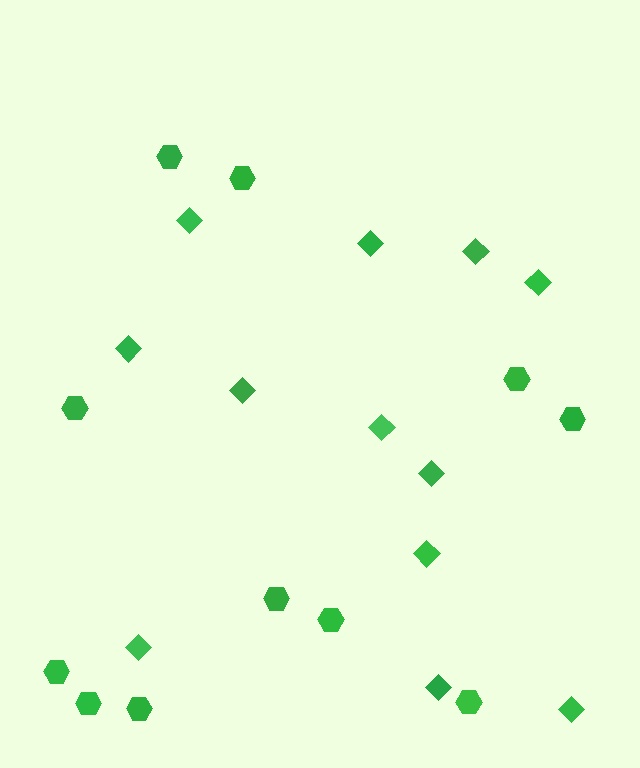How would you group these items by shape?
There are 2 groups: one group of hexagons (11) and one group of diamonds (12).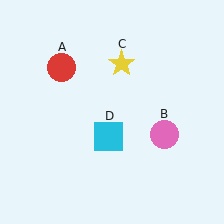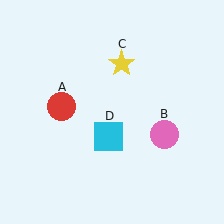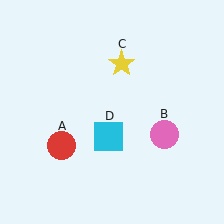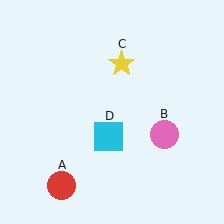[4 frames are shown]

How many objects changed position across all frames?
1 object changed position: red circle (object A).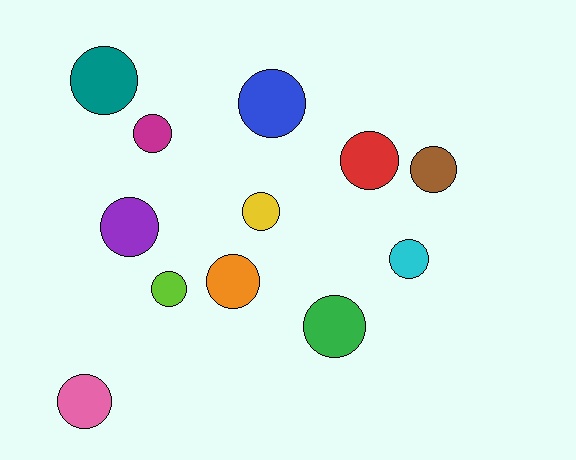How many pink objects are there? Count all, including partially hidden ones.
There is 1 pink object.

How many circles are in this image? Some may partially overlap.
There are 12 circles.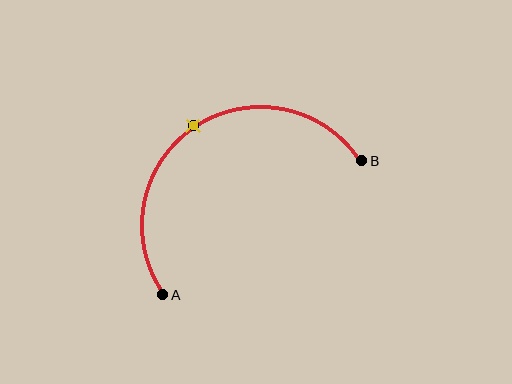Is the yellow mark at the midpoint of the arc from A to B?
Yes. The yellow mark lies on the arc at equal arc-length from both A and B — it is the arc midpoint.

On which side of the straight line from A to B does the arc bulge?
The arc bulges above and to the left of the straight line connecting A and B.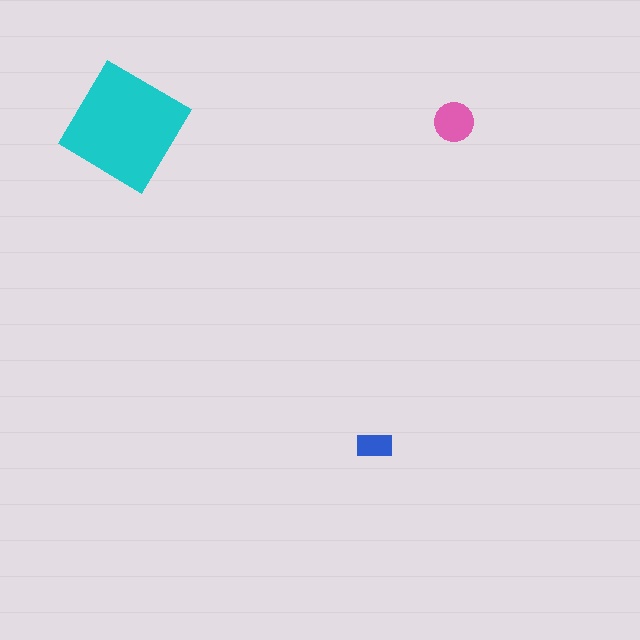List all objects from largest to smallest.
The cyan diamond, the pink circle, the blue rectangle.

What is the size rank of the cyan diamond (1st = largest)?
1st.